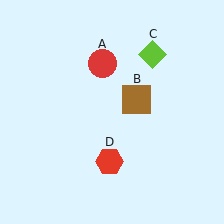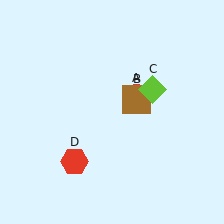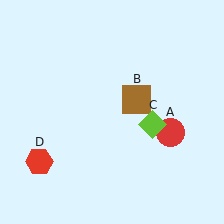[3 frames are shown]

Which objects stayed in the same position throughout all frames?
Brown square (object B) remained stationary.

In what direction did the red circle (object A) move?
The red circle (object A) moved down and to the right.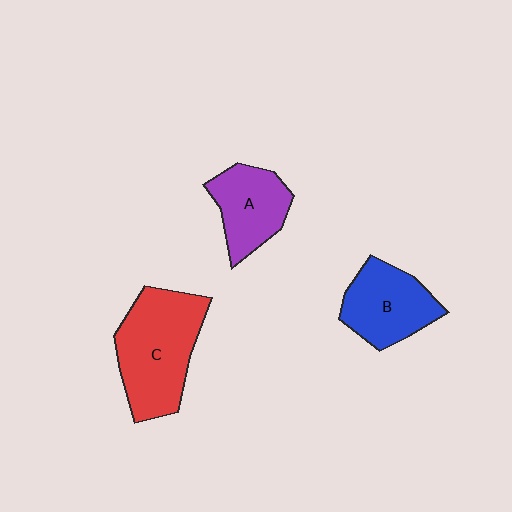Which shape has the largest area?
Shape C (red).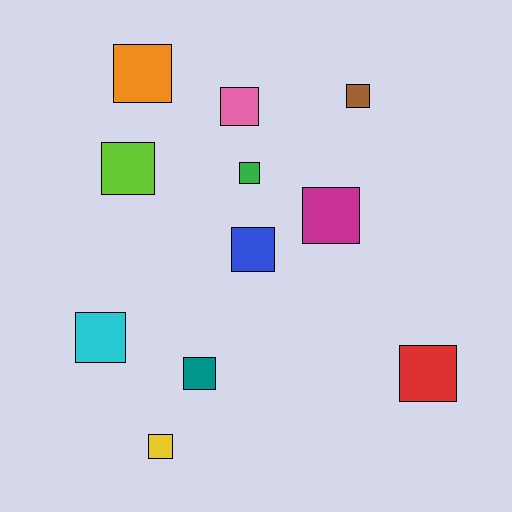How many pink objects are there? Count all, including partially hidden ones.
There is 1 pink object.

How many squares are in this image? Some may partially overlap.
There are 11 squares.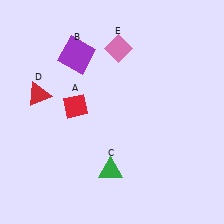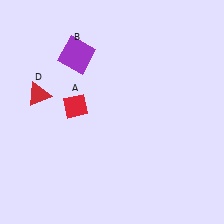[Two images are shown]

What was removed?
The green triangle (C), the pink diamond (E) were removed in Image 2.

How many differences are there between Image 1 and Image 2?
There are 2 differences between the two images.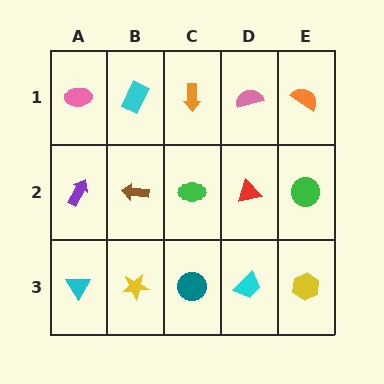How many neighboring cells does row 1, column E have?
2.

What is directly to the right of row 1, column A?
A cyan rectangle.